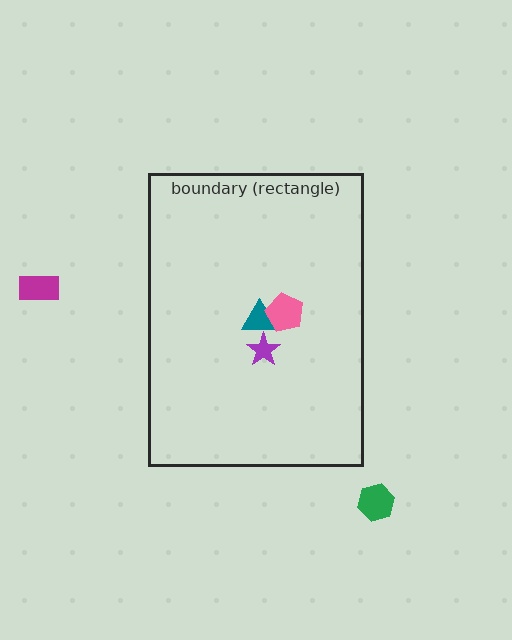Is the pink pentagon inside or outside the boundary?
Inside.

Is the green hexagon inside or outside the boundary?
Outside.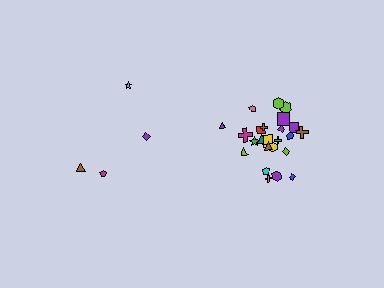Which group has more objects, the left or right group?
The right group.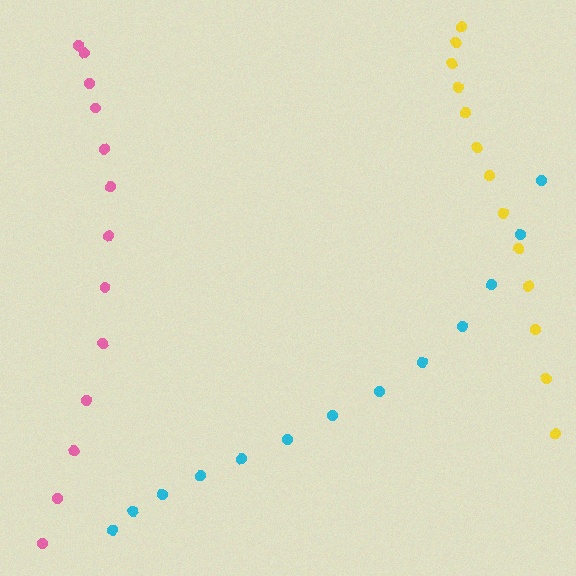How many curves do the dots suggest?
There are 3 distinct paths.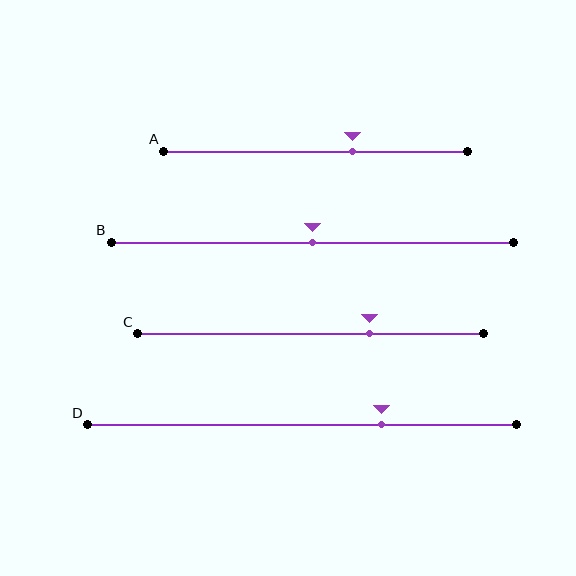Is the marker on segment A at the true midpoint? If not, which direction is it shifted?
No, the marker on segment A is shifted to the right by about 12% of the segment length.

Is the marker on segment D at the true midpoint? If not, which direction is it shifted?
No, the marker on segment D is shifted to the right by about 19% of the segment length.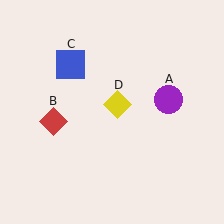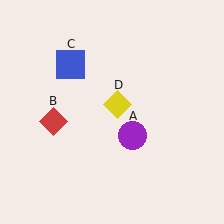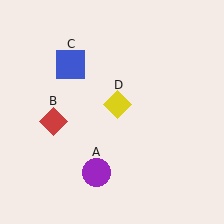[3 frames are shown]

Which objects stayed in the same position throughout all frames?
Red diamond (object B) and blue square (object C) and yellow diamond (object D) remained stationary.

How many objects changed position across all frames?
1 object changed position: purple circle (object A).